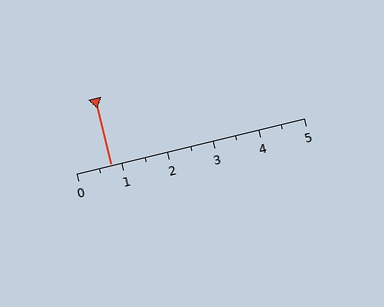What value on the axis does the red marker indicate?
The marker indicates approximately 0.8.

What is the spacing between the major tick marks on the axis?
The major ticks are spaced 1 apart.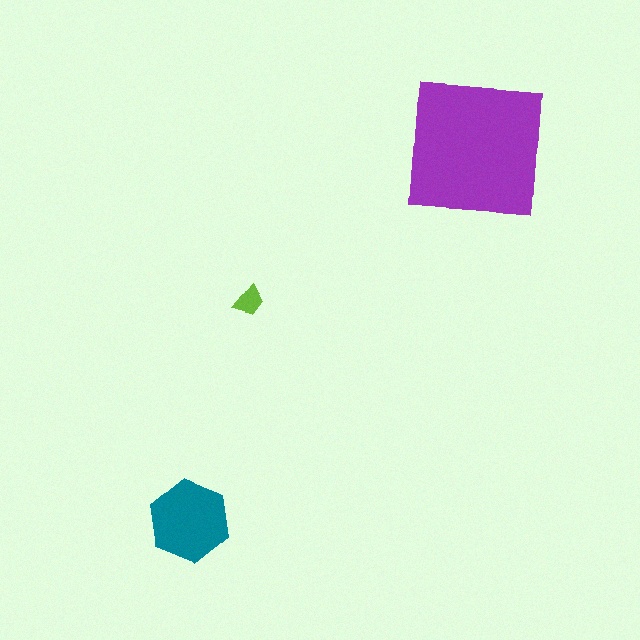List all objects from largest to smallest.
The purple square, the teal hexagon, the lime trapezoid.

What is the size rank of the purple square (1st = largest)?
1st.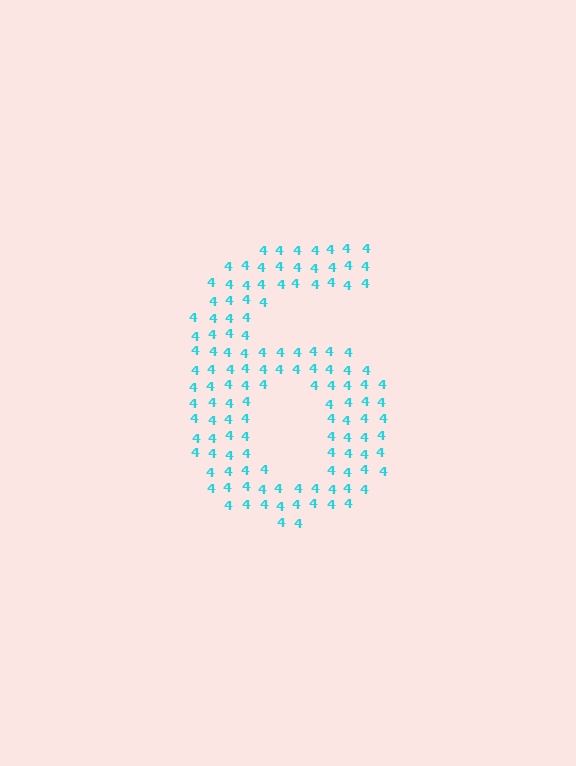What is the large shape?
The large shape is the digit 6.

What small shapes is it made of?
It is made of small digit 4's.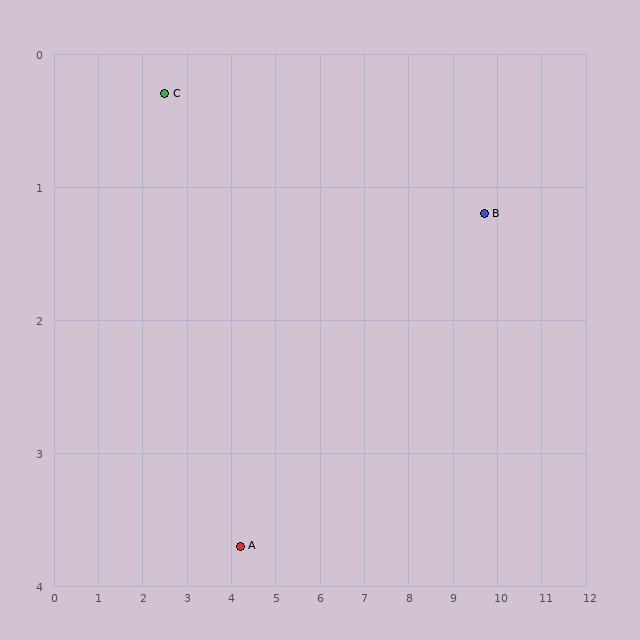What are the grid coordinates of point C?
Point C is at approximately (2.5, 0.3).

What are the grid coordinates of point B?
Point B is at approximately (9.7, 1.2).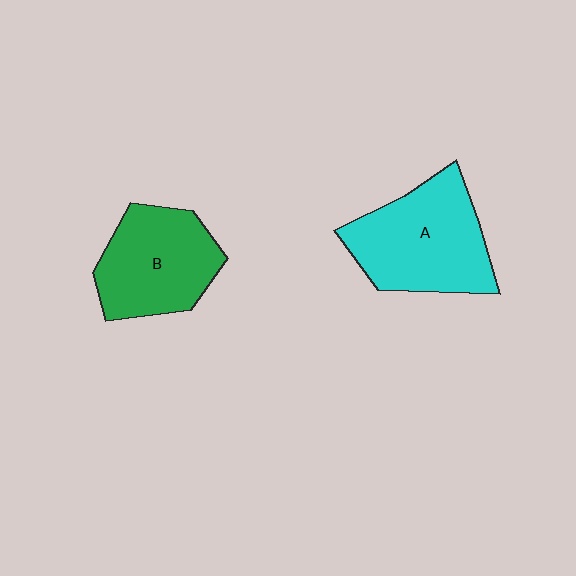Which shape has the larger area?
Shape A (cyan).